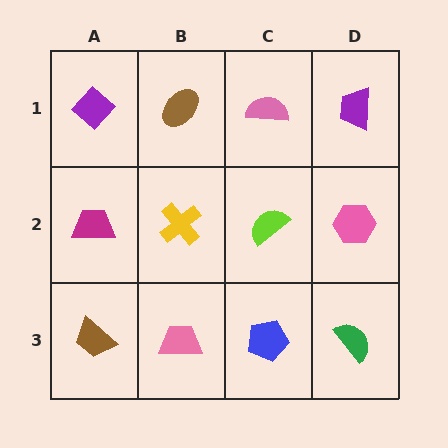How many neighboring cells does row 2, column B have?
4.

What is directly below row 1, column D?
A pink hexagon.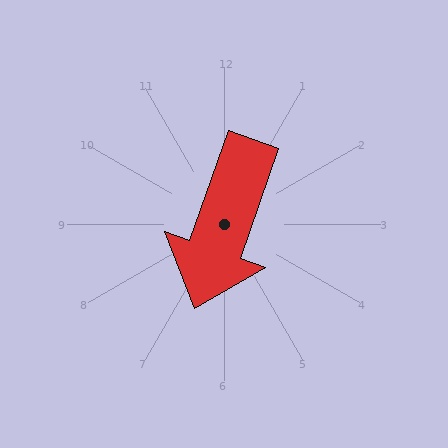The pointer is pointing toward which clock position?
Roughly 7 o'clock.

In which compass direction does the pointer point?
South.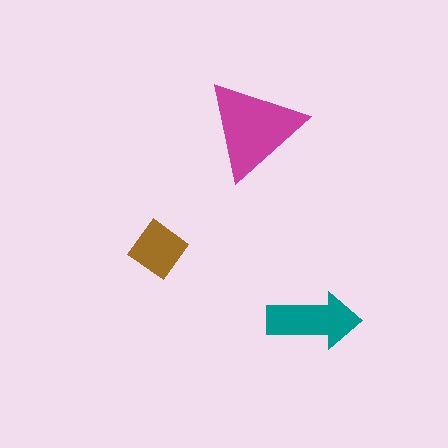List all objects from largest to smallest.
The magenta triangle, the teal arrow, the brown diamond.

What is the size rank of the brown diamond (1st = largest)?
3rd.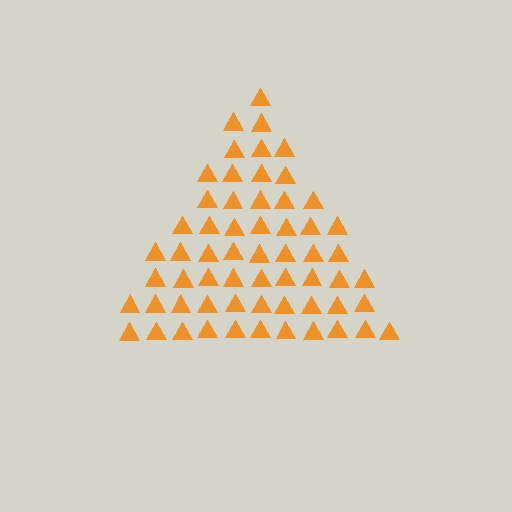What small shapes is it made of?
It is made of small triangles.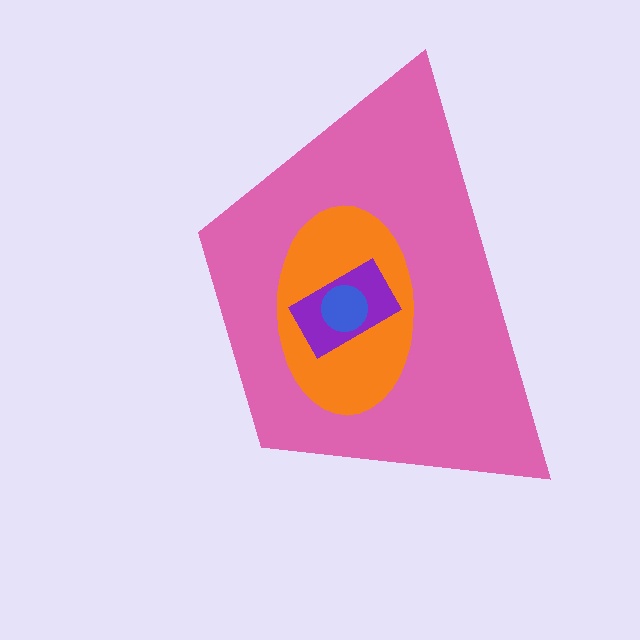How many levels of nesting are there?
4.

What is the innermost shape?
The blue circle.